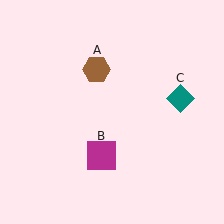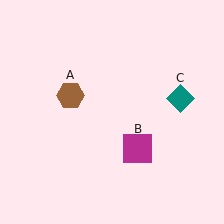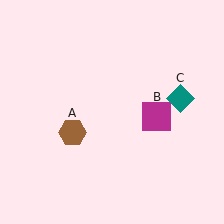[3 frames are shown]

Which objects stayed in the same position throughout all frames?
Teal diamond (object C) remained stationary.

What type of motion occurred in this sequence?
The brown hexagon (object A), magenta square (object B) rotated counterclockwise around the center of the scene.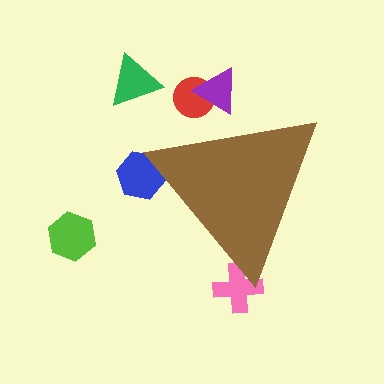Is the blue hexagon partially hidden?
Yes, the blue hexagon is partially hidden behind the brown triangle.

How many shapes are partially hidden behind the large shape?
4 shapes are partially hidden.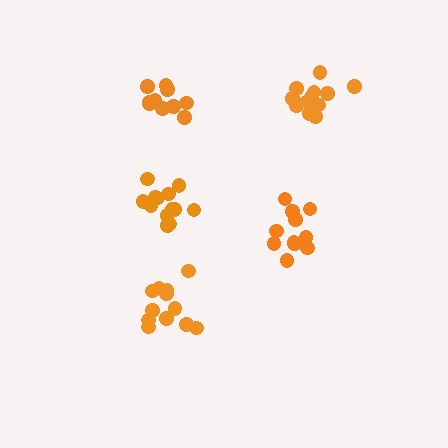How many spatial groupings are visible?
There are 5 spatial groupings.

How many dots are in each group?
Group 1: 11 dots, Group 2: 13 dots, Group 3: 13 dots, Group 4: 12 dots, Group 5: 10 dots (59 total).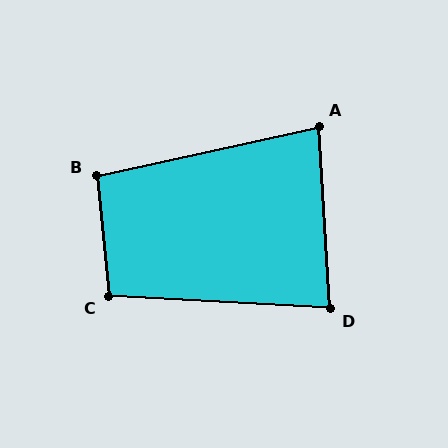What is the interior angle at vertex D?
Approximately 83 degrees (acute).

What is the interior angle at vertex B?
Approximately 97 degrees (obtuse).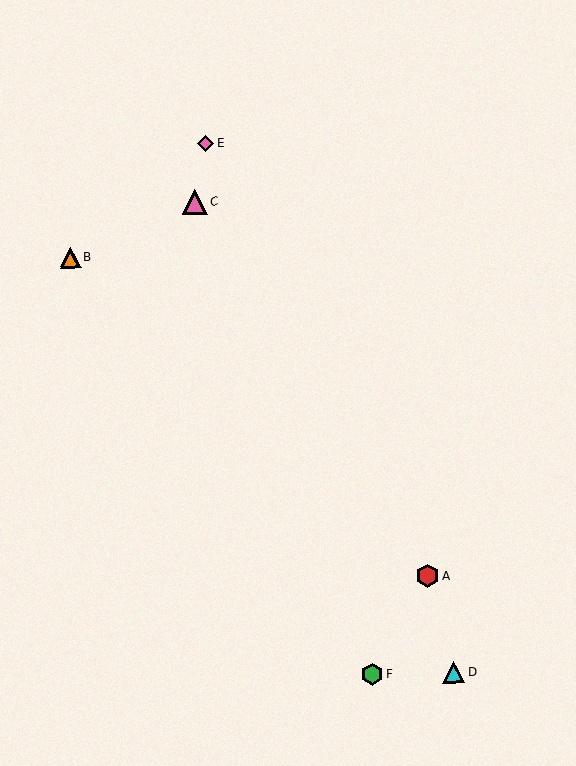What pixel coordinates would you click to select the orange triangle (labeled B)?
Click at (70, 258) to select the orange triangle B.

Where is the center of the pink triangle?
The center of the pink triangle is at (195, 202).